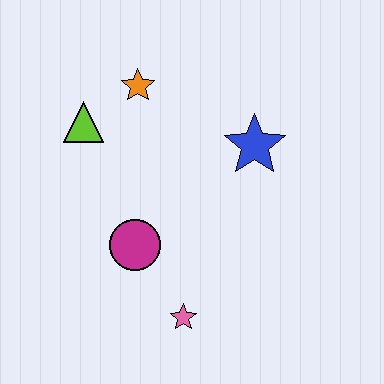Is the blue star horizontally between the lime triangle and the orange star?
No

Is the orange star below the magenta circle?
No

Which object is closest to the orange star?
The lime triangle is closest to the orange star.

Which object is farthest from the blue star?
The pink star is farthest from the blue star.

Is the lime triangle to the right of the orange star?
No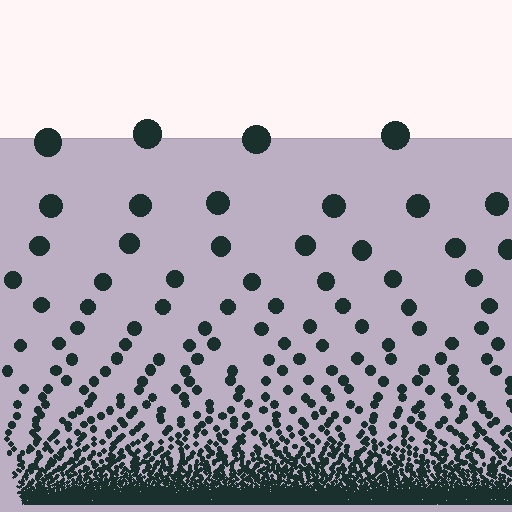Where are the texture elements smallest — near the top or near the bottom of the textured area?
Near the bottom.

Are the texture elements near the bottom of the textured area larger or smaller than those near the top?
Smaller. The gradient is inverted — elements near the bottom are smaller and denser.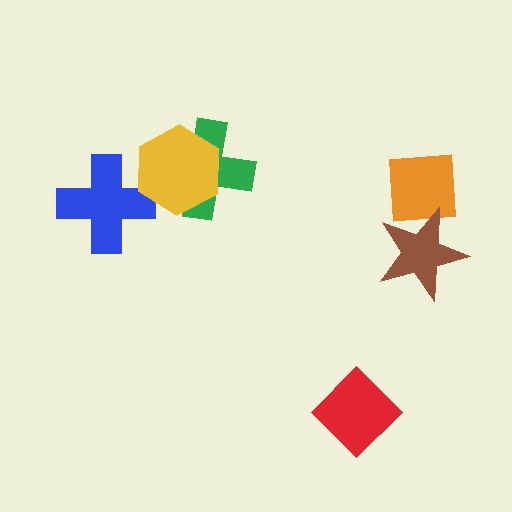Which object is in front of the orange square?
The brown star is in front of the orange square.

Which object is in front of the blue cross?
The yellow hexagon is in front of the blue cross.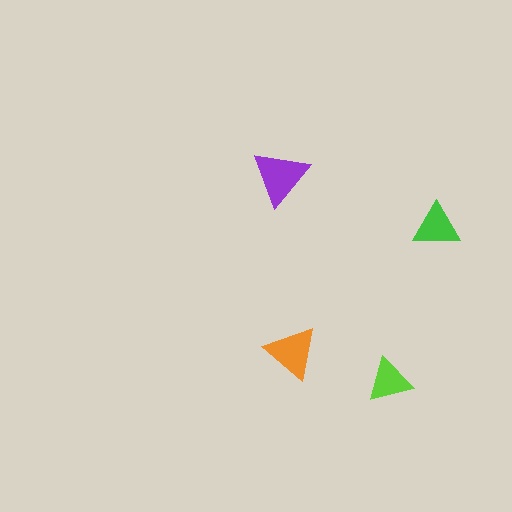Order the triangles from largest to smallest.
the purple one, the orange one, the green one, the lime one.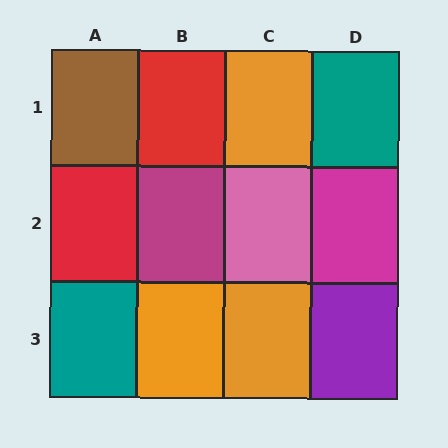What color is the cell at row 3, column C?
Orange.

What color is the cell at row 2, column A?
Red.